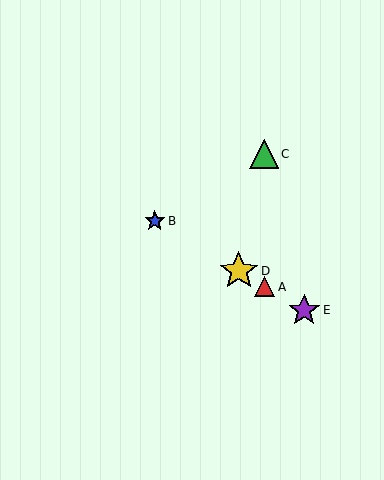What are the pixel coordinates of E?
Object E is at (304, 310).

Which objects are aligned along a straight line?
Objects A, B, D, E are aligned along a straight line.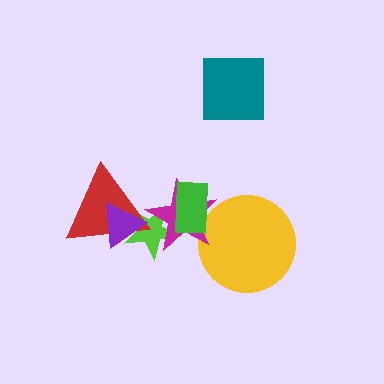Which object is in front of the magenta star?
The green rectangle is in front of the magenta star.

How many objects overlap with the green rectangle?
2 objects overlap with the green rectangle.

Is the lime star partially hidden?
Yes, it is partially covered by another shape.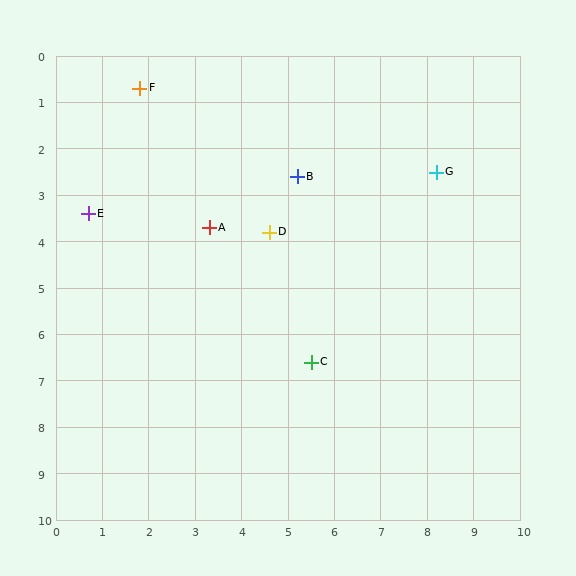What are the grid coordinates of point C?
Point C is at approximately (5.5, 6.6).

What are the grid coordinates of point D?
Point D is at approximately (4.6, 3.8).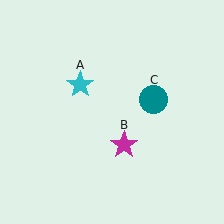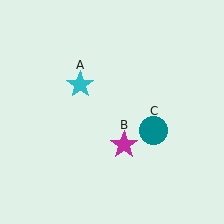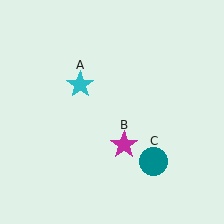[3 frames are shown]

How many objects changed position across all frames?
1 object changed position: teal circle (object C).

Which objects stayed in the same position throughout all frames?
Cyan star (object A) and magenta star (object B) remained stationary.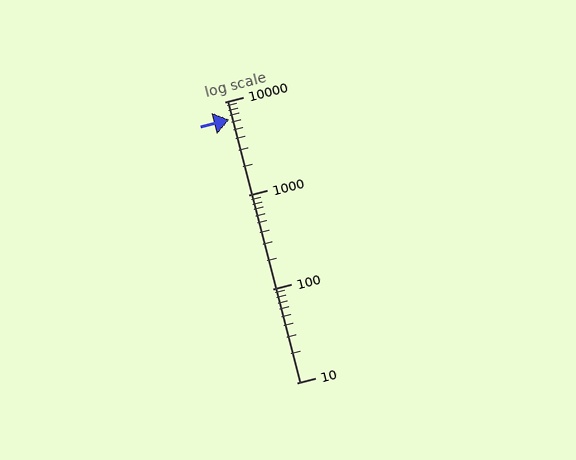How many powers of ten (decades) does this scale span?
The scale spans 3 decades, from 10 to 10000.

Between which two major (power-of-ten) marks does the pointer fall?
The pointer is between 1000 and 10000.